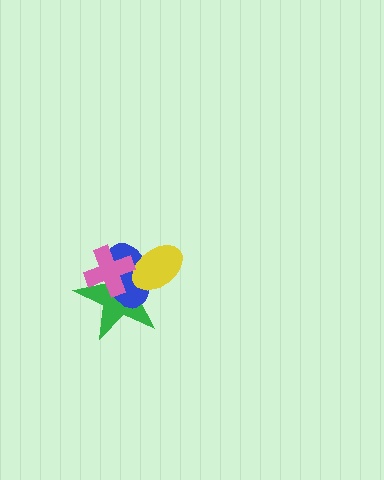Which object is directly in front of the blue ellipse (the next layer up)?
The yellow ellipse is directly in front of the blue ellipse.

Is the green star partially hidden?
Yes, it is partially covered by another shape.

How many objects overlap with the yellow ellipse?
2 objects overlap with the yellow ellipse.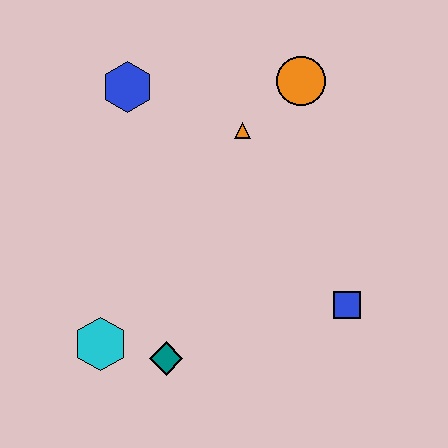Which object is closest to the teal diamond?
The cyan hexagon is closest to the teal diamond.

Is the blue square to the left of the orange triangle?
No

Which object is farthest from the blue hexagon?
The blue square is farthest from the blue hexagon.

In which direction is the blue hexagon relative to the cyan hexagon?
The blue hexagon is above the cyan hexagon.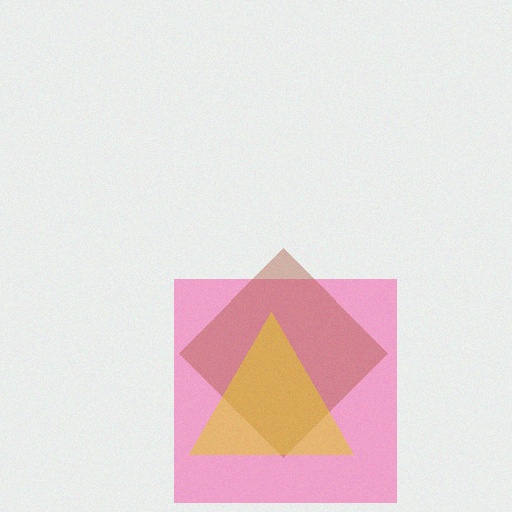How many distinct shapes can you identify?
There are 3 distinct shapes: a pink square, a brown diamond, a yellow triangle.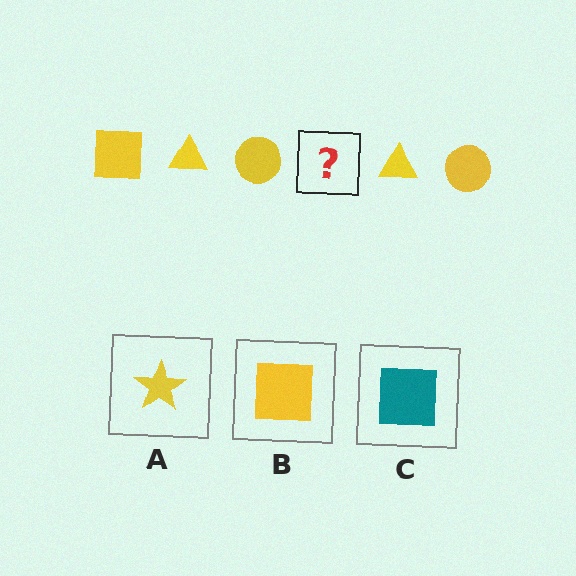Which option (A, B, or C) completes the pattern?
B.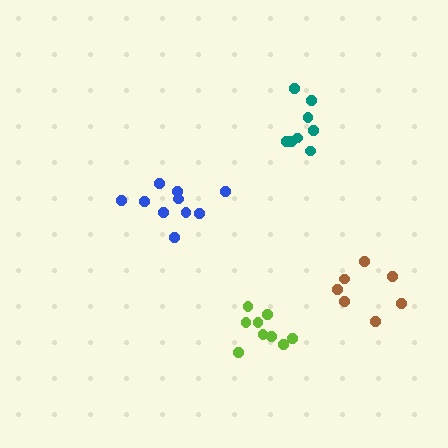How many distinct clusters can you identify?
There are 4 distinct clusters.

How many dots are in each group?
Group 1: 10 dots, Group 2: 7 dots, Group 3: 9 dots, Group 4: 8 dots (34 total).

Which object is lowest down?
The lime cluster is bottommost.